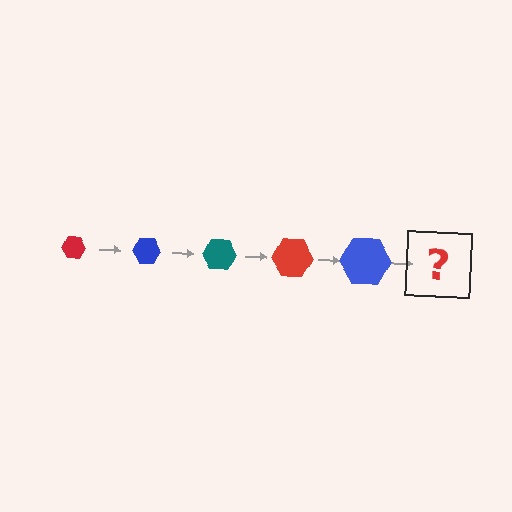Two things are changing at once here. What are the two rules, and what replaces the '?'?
The two rules are that the hexagon grows larger each step and the color cycles through red, blue, and teal. The '?' should be a teal hexagon, larger than the previous one.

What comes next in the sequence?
The next element should be a teal hexagon, larger than the previous one.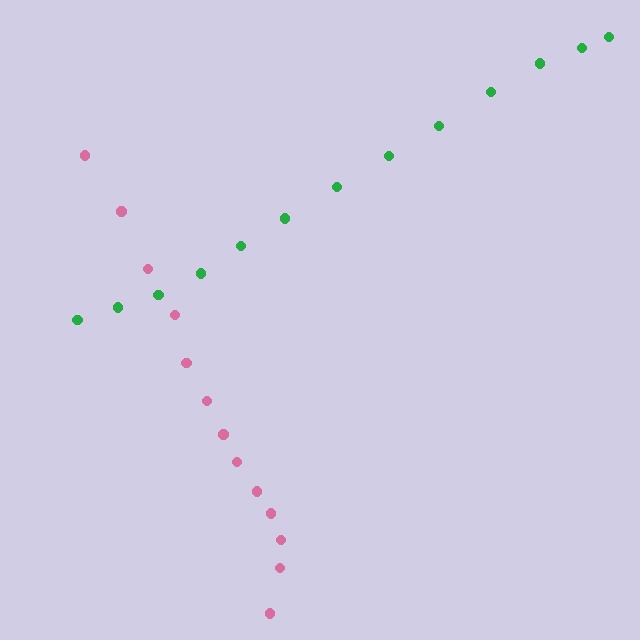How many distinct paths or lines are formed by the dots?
There are 2 distinct paths.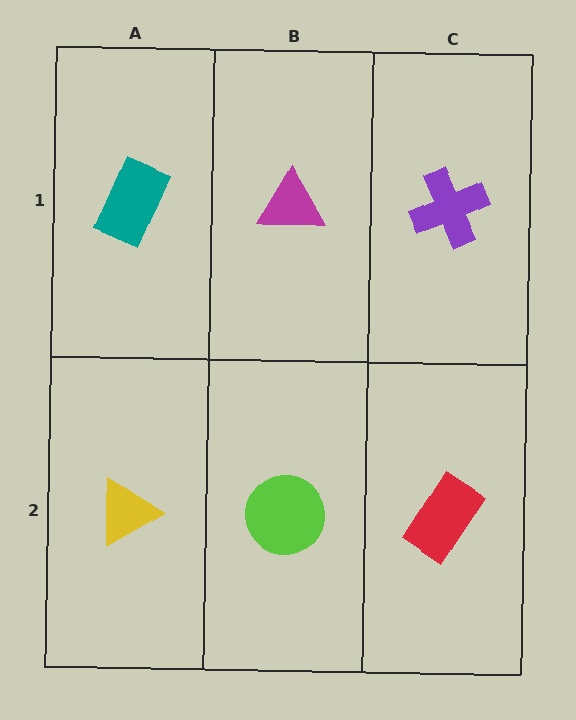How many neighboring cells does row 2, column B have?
3.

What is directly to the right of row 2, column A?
A lime circle.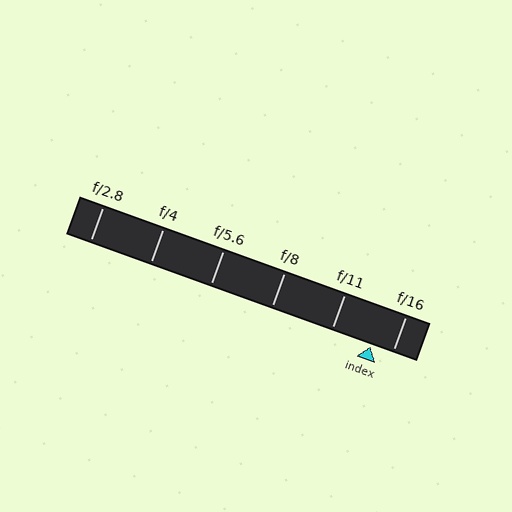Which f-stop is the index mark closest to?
The index mark is closest to f/16.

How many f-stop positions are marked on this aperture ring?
There are 6 f-stop positions marked.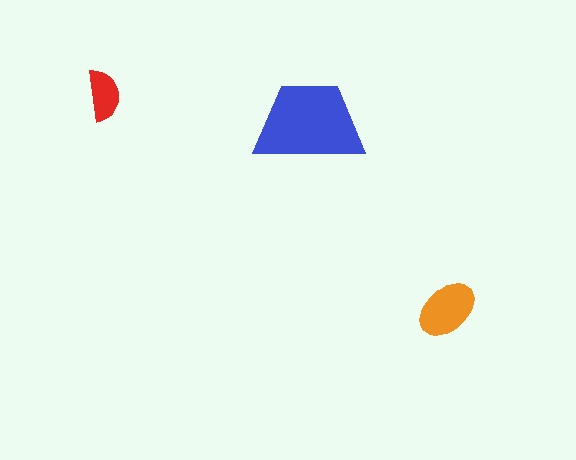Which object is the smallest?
The red semicircle.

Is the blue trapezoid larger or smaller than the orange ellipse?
Larger.